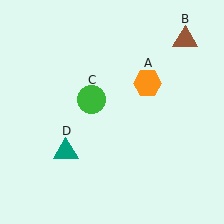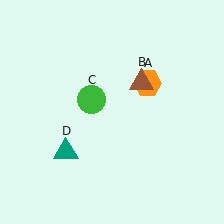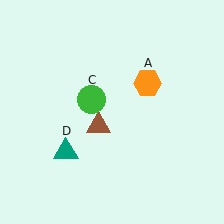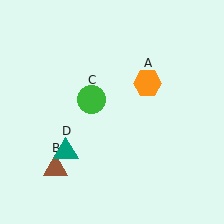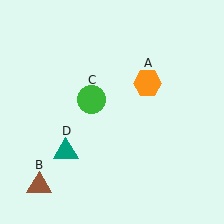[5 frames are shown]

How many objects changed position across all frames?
1 object changed position: brown triangle (object B).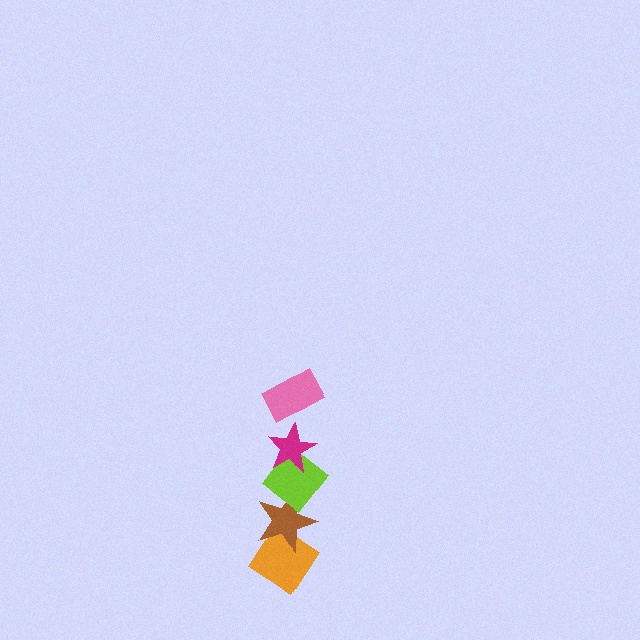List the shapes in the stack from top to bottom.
From top to bottom: the pink rectangle, the magenta star, the lime diamond, the brown star, the orange diamond.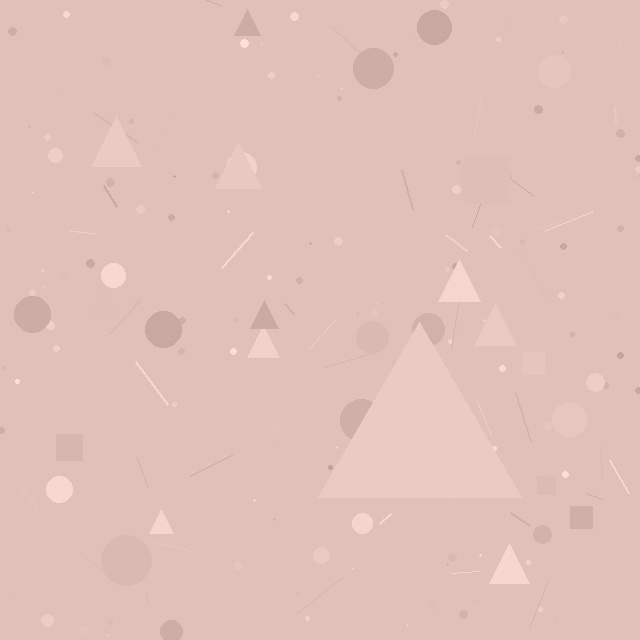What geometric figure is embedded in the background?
A triangle is embedded in the background.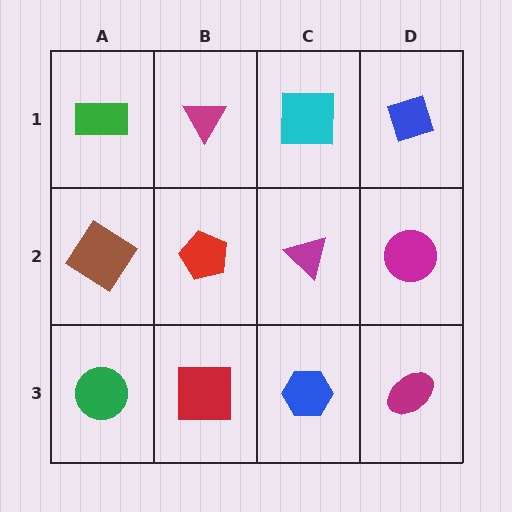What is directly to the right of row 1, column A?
A magenta triangle.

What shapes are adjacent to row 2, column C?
A cyan square (row 1, column C), a blue hexagon (row 3, column C), a red pentagon (row 2, column B), a magenta circle (row 2, column D).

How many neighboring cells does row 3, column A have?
2.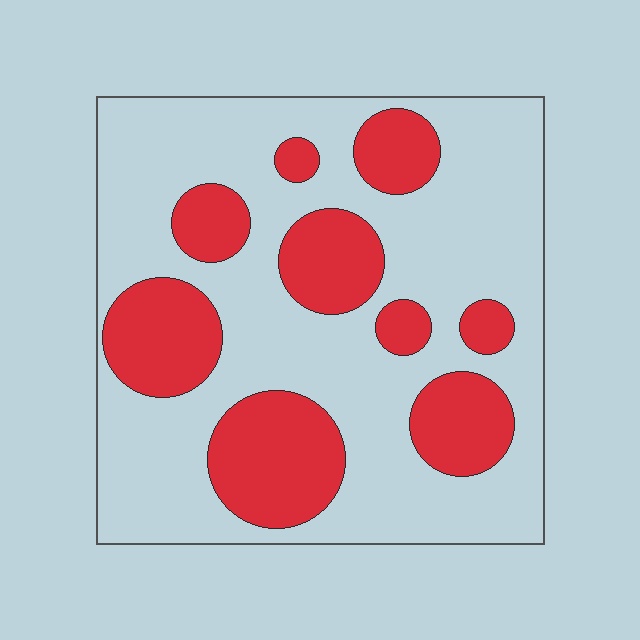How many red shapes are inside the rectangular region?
9.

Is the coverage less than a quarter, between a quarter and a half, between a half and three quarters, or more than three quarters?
Between a quarter and a half.